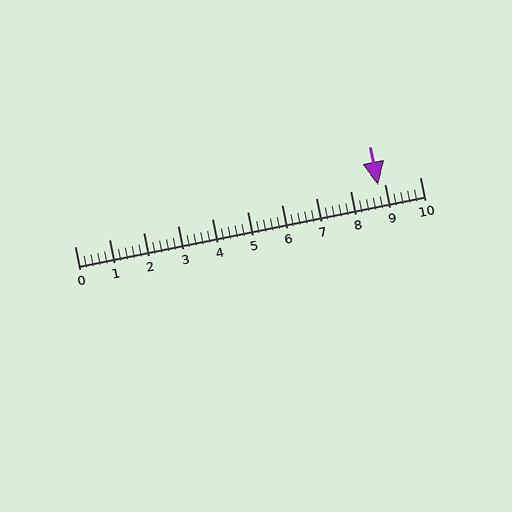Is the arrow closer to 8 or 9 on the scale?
The arrow is closer to 9.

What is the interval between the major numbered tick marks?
The major tick marks are spaced 1 units apart.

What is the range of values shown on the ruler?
The ruler shows values from 0 to 10.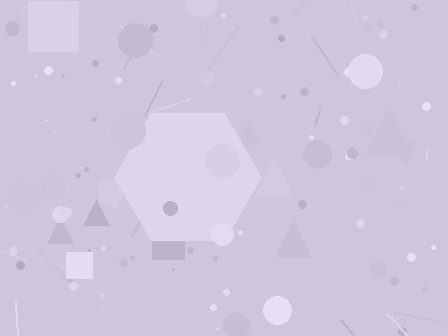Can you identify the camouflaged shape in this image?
The camouflaged shape is a hexagon.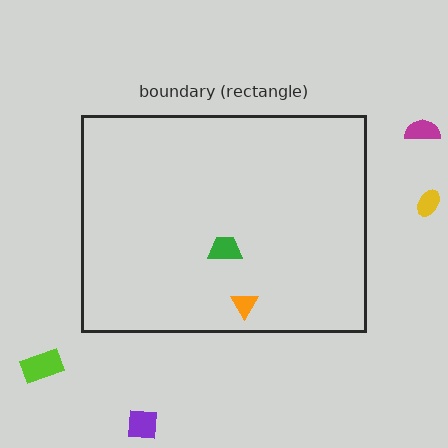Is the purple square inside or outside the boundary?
Outside.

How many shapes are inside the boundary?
2 inside, 4 outside.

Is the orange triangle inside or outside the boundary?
Inside.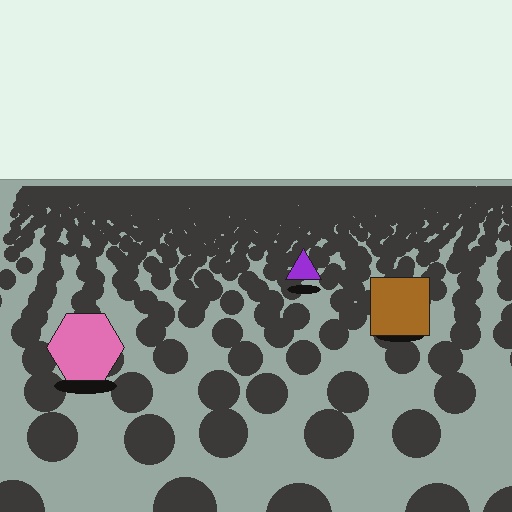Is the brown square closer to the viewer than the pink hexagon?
No. The pink hexagon is closer — you can tell from the texture gradient: the ground texture is coarser near it.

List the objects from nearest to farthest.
From nearest to farthest: the pink hexagon, the brown square, the purple triangle.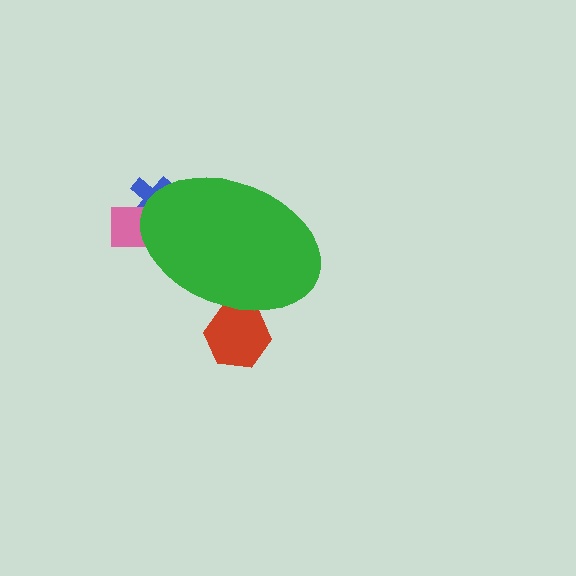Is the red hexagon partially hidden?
Yes, the red hexagon is partially hidden behind the green ellipse.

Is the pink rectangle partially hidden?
Yes, the pink rectangle is partially hidden behind the green ellipse.